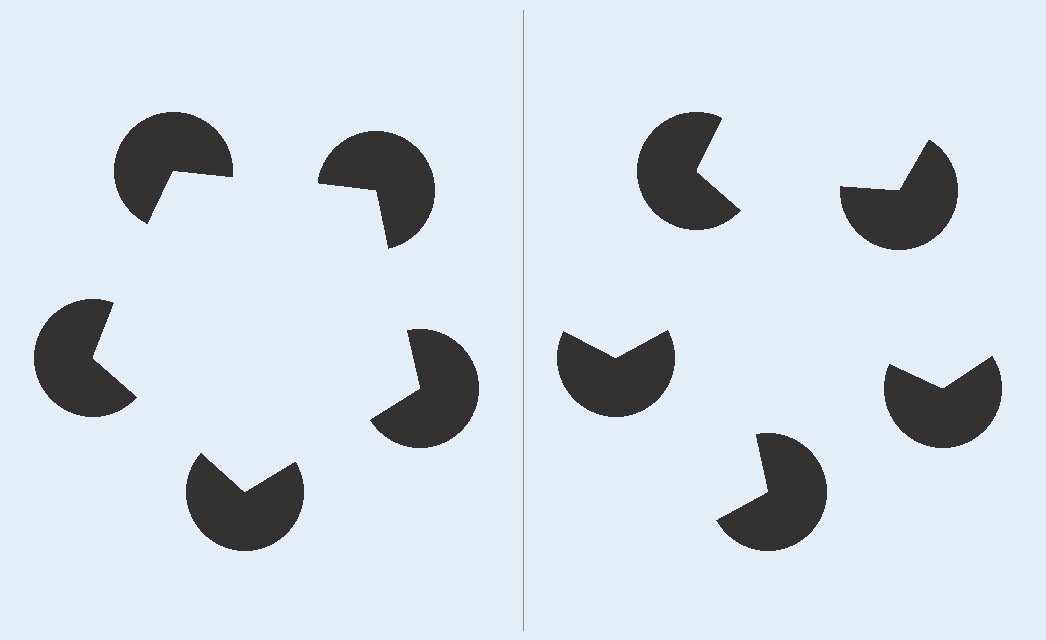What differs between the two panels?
The pac-man discs are positioned identically on both sides; only the wedge orientations differ. On the left they align to a pentagon; on the right they are misaligned.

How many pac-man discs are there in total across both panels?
10 — 5 on each side.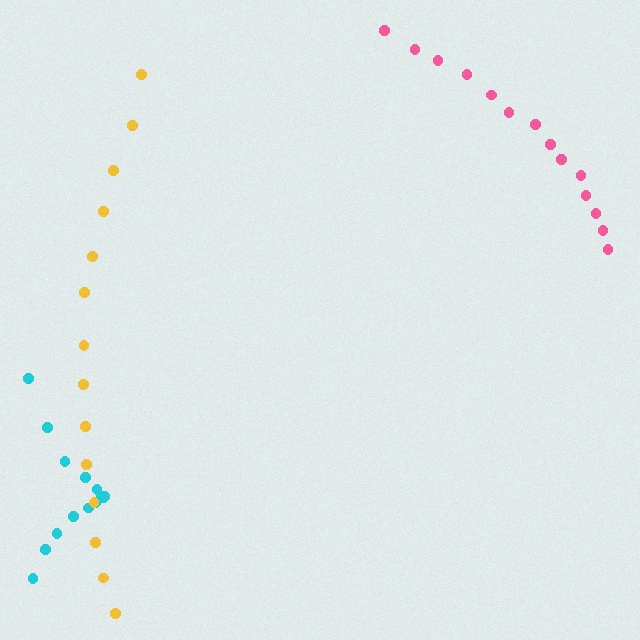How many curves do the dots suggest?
There are 3 distinct paths.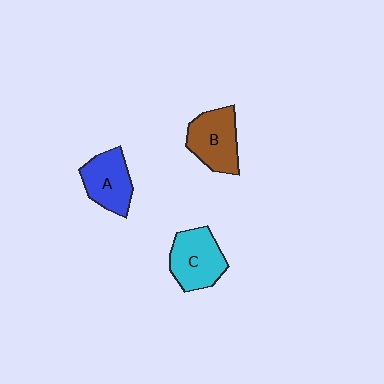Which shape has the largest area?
Shape C (cyan).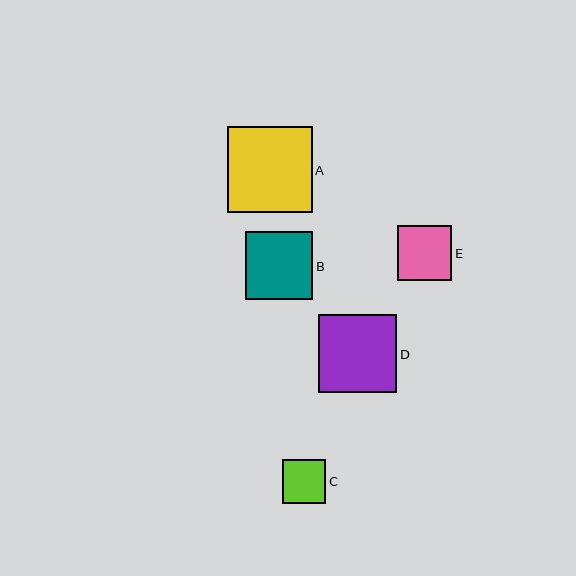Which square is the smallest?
Square C is the smallest with a size of approximately 43 pixels.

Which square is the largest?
Square A is the largest with a size of approximately 85 pixels.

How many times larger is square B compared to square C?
Square B is approximately 1.6 times the size of square C.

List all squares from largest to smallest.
From largest to smallest: A, D, B, E, C.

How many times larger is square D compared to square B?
Square D is approximately 1.2 times the size of square B.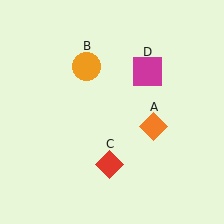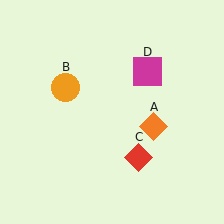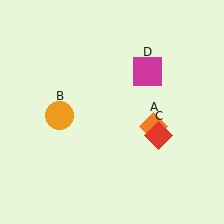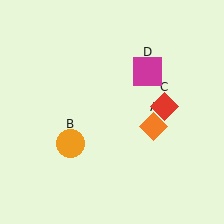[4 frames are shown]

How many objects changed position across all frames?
2 objects changed position: orange circle (object B), red diamond (object C).